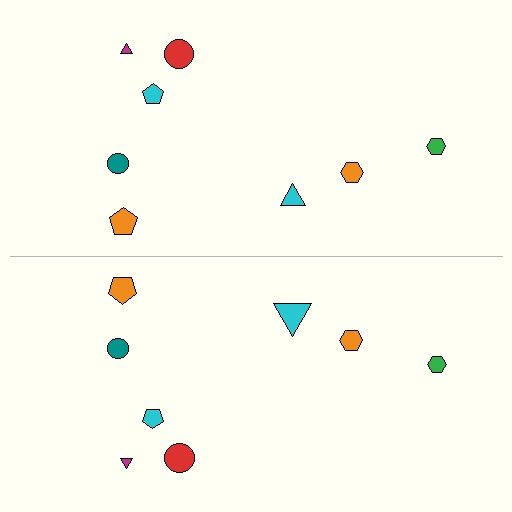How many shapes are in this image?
There are 16 shapes in this image.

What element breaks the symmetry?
The cyan triangle on the bottom side has a different size than its mirror counterpart.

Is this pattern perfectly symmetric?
No, the pattern is not perfectly symmetric. The cyan triangle on the bottom side has a different size than its mirror counterpart.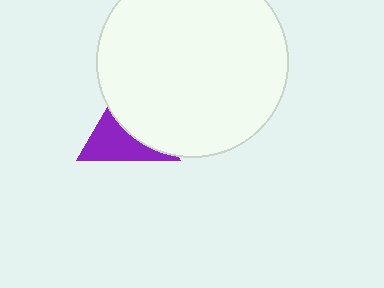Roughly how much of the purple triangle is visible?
About half of it is visible (roughly 49%).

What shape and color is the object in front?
The object in front is a white circle.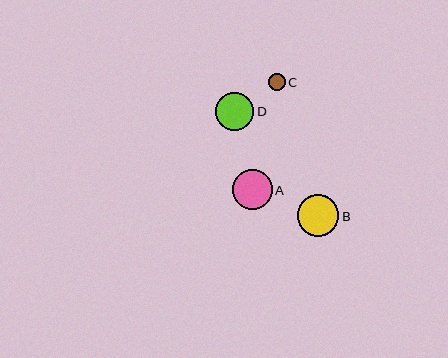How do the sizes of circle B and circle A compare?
Circle B and circle A are approximately the same size.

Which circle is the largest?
Circle B is the largest with a size of approximately 41 pixels.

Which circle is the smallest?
Circle C is the smallest with a size of approximately 17 pixels.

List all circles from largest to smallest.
From largest to smallest: B, A, D, C.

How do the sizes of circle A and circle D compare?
Circle A and circle D are approximately the same size.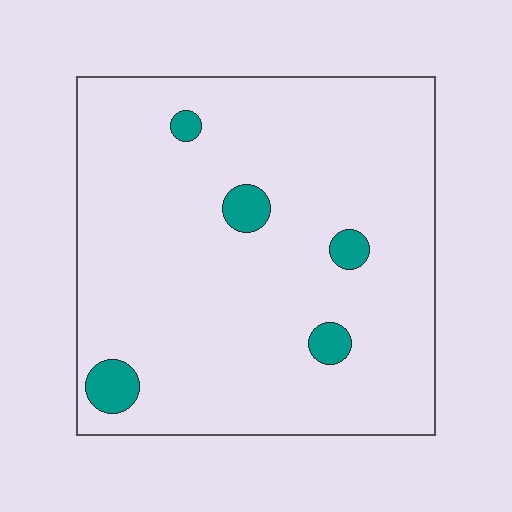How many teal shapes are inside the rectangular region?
5.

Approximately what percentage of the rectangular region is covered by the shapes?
Approximately 5%.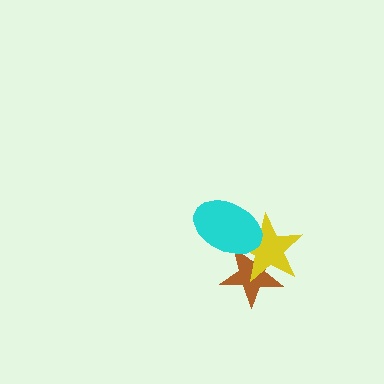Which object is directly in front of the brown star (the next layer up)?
The yellow star is directly in front of the brown star.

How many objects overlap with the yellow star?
2 objects overlap with the yellow star.